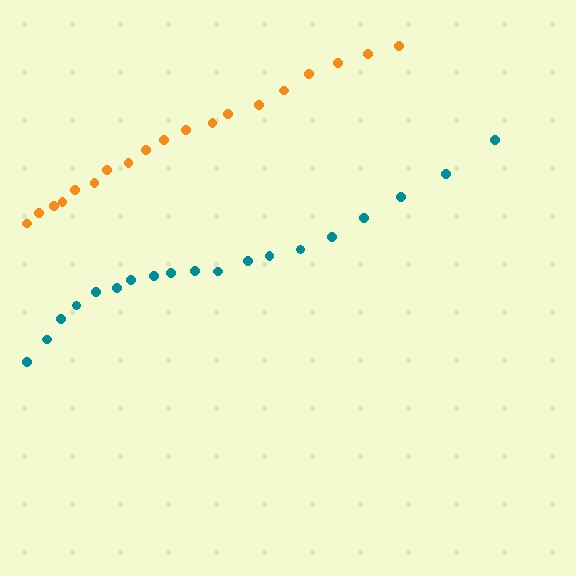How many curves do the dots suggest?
There are 2 distinct paths.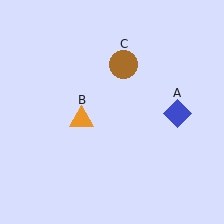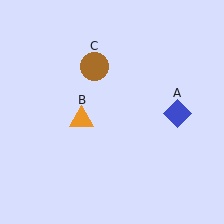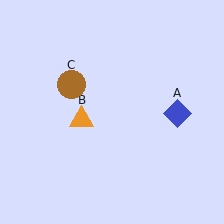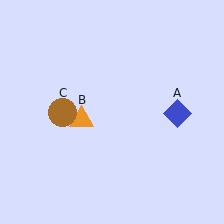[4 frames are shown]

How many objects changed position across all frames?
1 object changed position: brown circle (object C).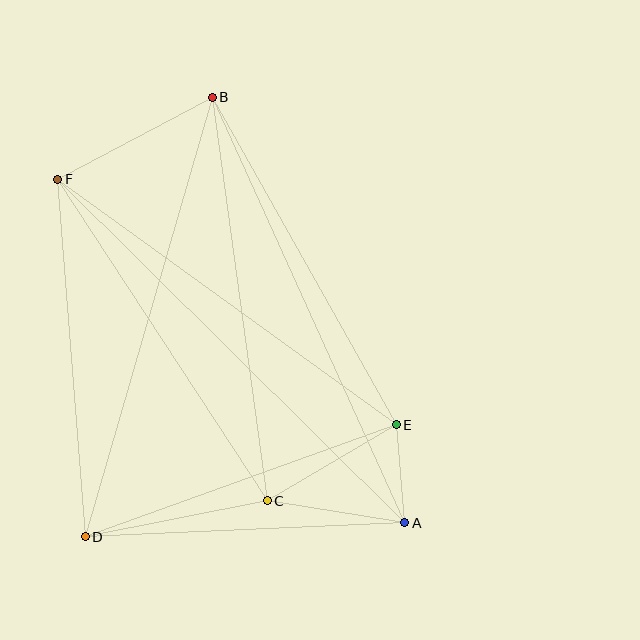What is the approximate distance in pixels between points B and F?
The distance between B and F is approximately 175 pixels.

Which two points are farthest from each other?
Points A and F are farthest from each other.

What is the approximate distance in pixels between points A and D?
The distance between A and D is approximately 320 pixels.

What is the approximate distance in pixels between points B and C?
The distance between B and C is approximately 407 pixels.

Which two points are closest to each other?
Points A and E are closest to each other.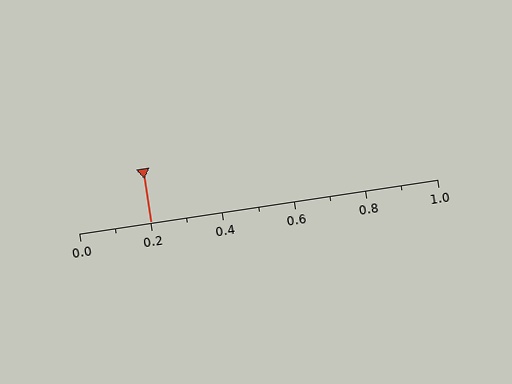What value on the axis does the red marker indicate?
The marker indicates approximately 0.2.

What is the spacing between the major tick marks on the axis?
The major ticks are spaced 0.2 apart.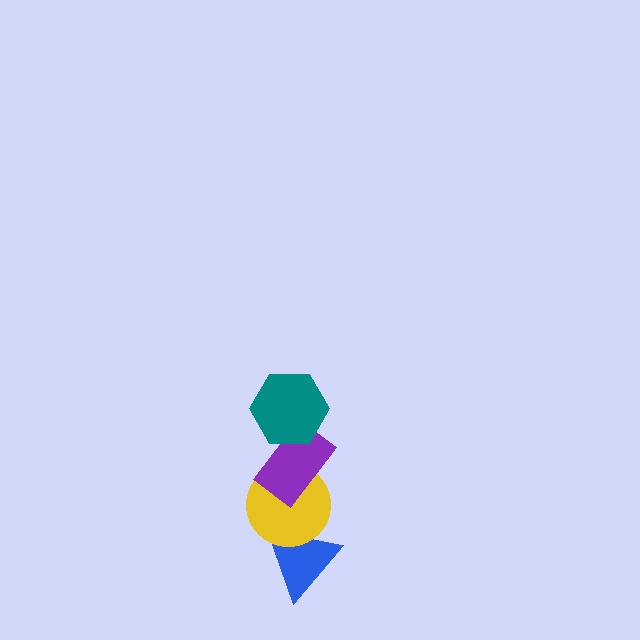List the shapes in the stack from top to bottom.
From top to bottom: the teal hexagon, the purple rectangle, the yellow circle, the blue triangle.